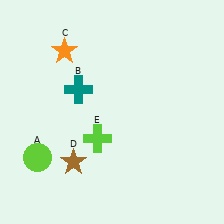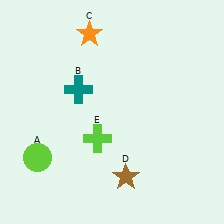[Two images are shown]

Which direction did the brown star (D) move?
The brown star (D) moved right.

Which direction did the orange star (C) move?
The orange star (C) moved right.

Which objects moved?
The objects that moved are: the orange star (C), the brown star (D).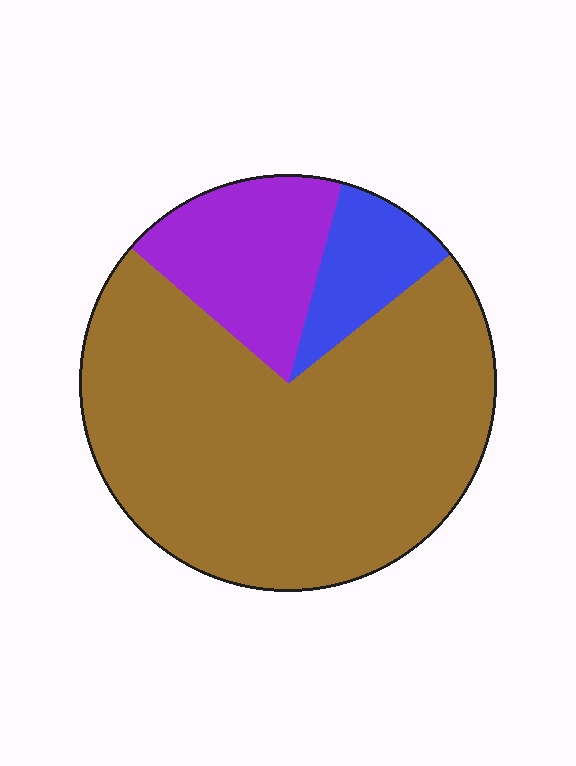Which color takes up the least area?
Blue, at roughly 10%.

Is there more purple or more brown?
Brown.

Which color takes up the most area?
Brown, at roughly 70%.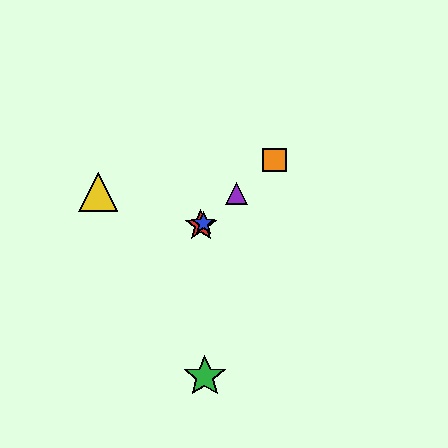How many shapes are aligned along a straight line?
4 shapes (the red star, the blue star, the purple triangle, the orange square) are aligned along a straight line.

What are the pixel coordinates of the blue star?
The blue star is at (203, 223).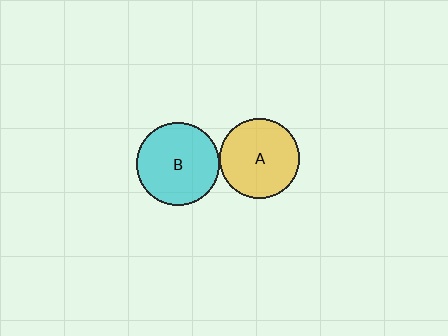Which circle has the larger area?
Circle B (cyan).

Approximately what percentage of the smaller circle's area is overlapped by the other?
Approximately 5%.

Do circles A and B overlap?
Yes.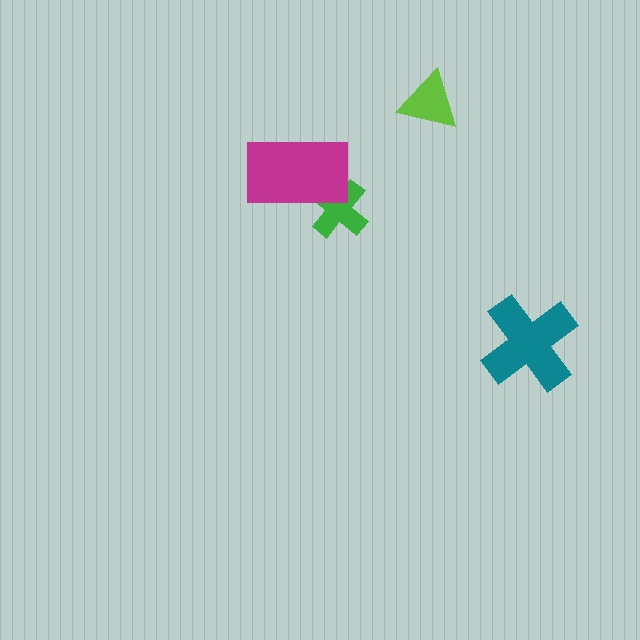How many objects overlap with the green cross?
1 object overlaps with the green cross.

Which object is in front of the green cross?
The magenta rectangle is in front of the green cross.